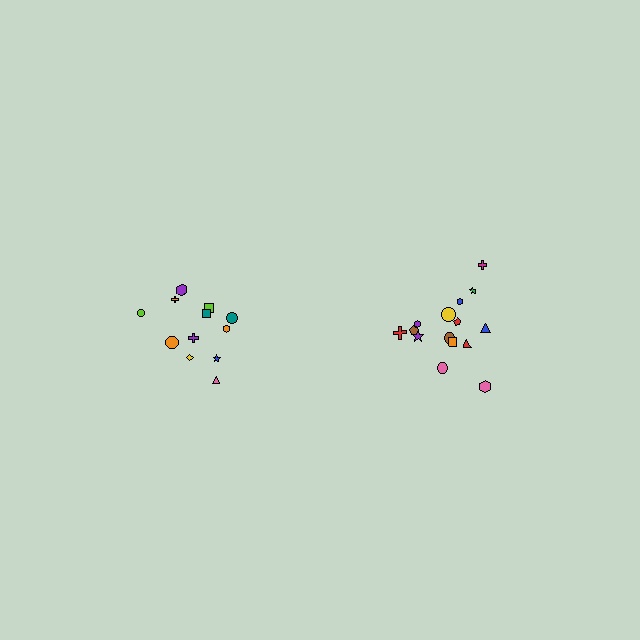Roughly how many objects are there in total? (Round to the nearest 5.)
Roughly 25 objects in total.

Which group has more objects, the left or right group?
The right group.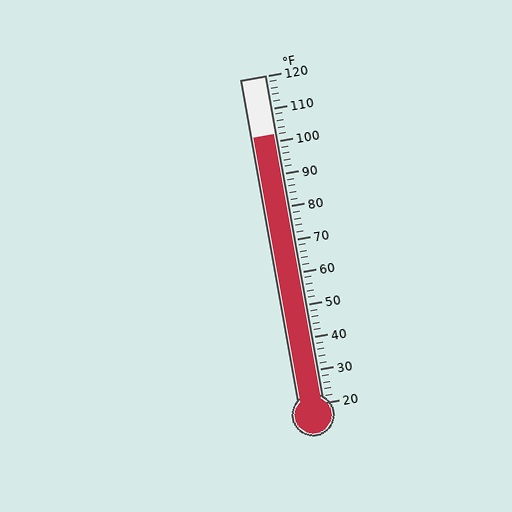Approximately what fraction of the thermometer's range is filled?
The thermometer is filled to approximately 80% of its range.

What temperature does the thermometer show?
The thermometer shows approximately 102°F.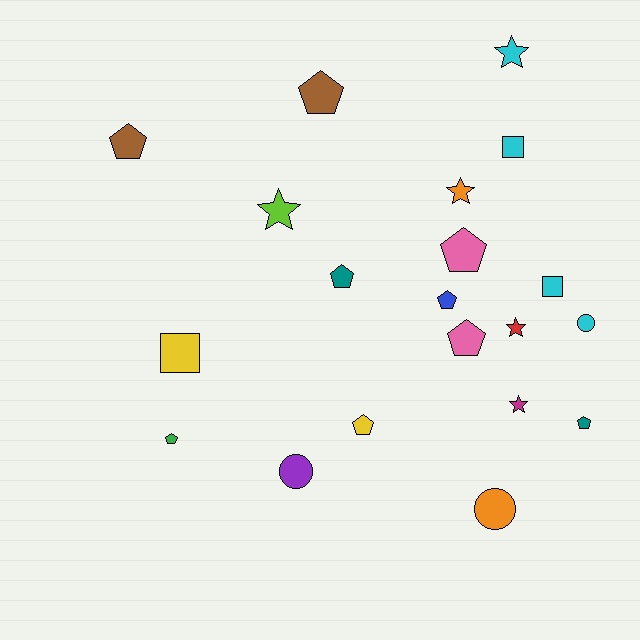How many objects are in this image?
There are 20 objects.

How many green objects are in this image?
There is 1 green object.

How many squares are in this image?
There are 3 squares.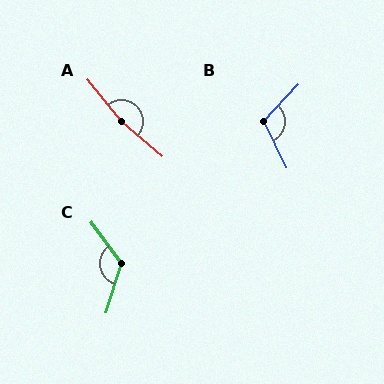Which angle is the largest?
A, at approximately 170 degrees.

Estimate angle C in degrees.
Approximately 127 degrees.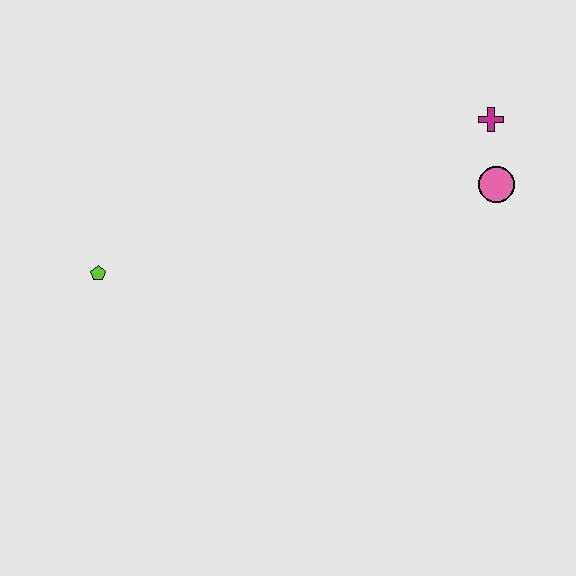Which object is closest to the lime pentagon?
The pink circle is closest to the lime pentagon.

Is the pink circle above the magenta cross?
No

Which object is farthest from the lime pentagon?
The magenta cross is farthest from the lime pentagon.